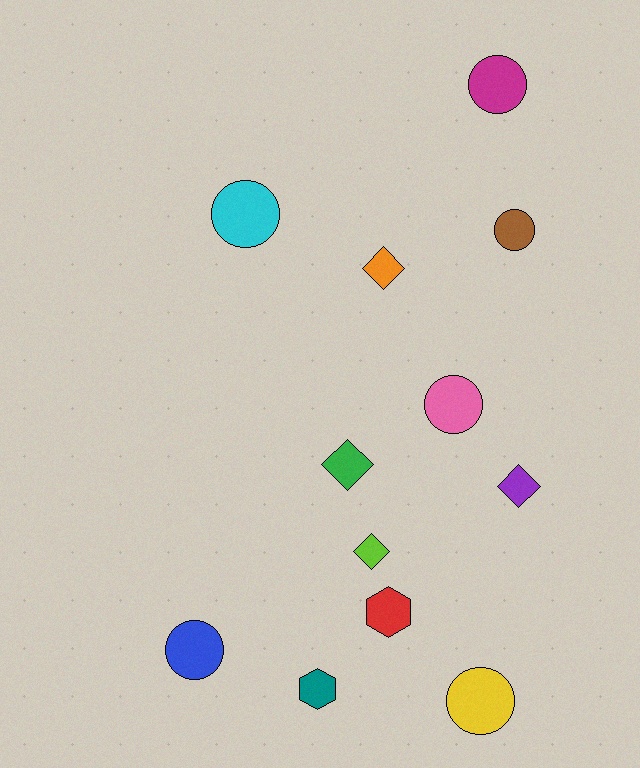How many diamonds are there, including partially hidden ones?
There are 4 diamonds.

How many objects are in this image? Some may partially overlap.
There are 12 objects.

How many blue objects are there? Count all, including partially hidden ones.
There is 1 blue object.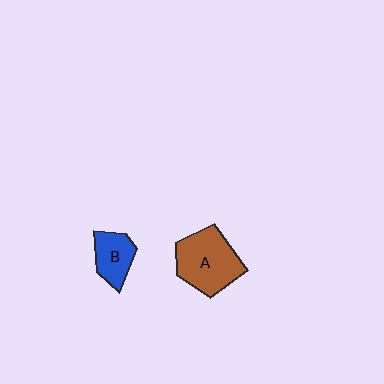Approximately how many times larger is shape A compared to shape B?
Approximately 1.8 times.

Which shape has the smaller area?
Shape B (blue).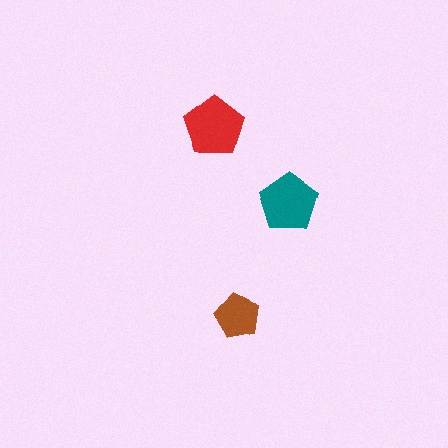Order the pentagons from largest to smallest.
the red one, the teal one, the brown one.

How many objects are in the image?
There are 3 objects in the image.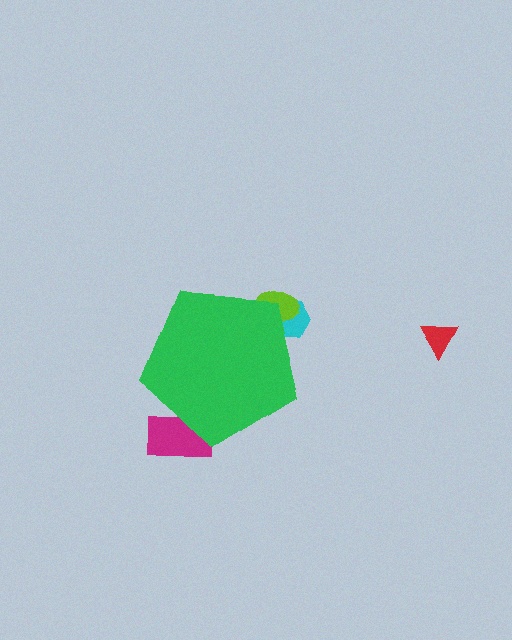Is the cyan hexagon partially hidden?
Yes, the cyan hexagon is partially hidden behind the green pentagon.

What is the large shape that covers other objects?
A green pentagon.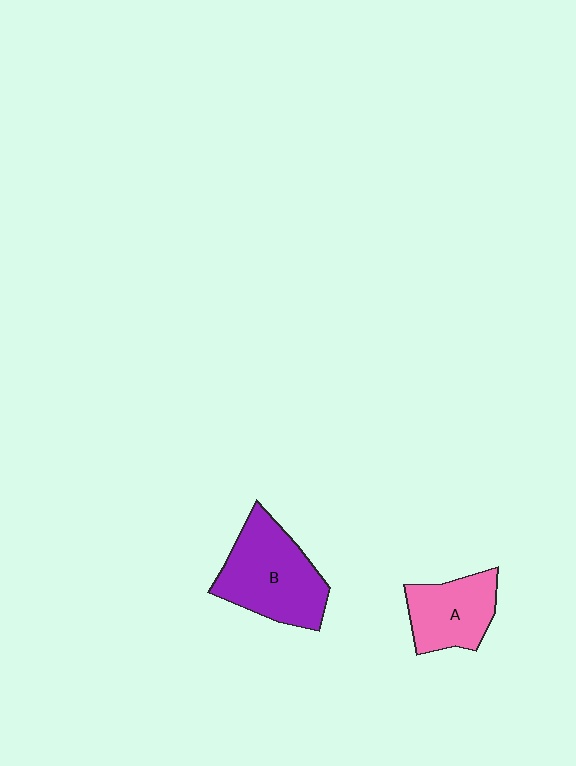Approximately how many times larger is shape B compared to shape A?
Approximately 1.5 times.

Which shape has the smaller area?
Shape A (pink).